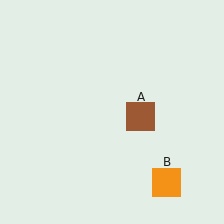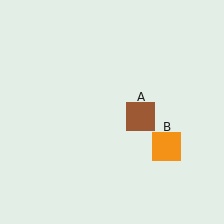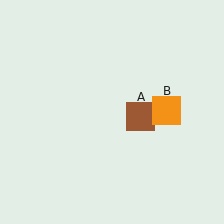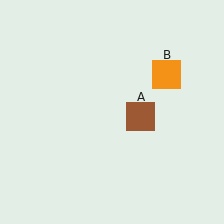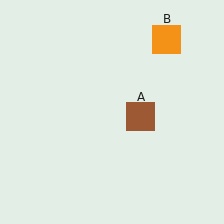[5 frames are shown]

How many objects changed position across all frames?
1 object changed position: orange square (object B).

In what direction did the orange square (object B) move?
The orange square (object B) moved up.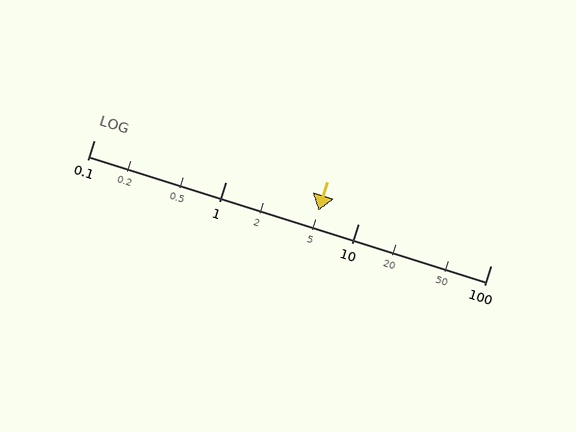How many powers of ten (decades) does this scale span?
The scale spans 3 decades, from 0.1 to 100.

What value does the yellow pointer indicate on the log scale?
The pointer indicates approximately 5.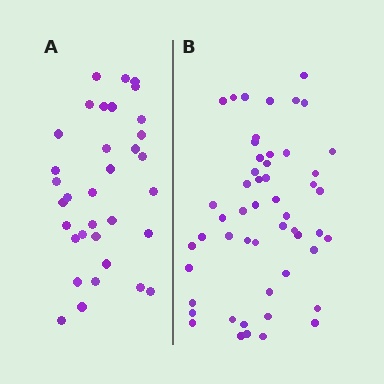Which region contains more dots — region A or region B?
Region B (the right region) has more dots.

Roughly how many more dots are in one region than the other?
Region B has approximately 20 more dots than region A.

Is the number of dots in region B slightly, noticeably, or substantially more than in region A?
Region B has substantially more. The ratio is roughly 1.5 to 1.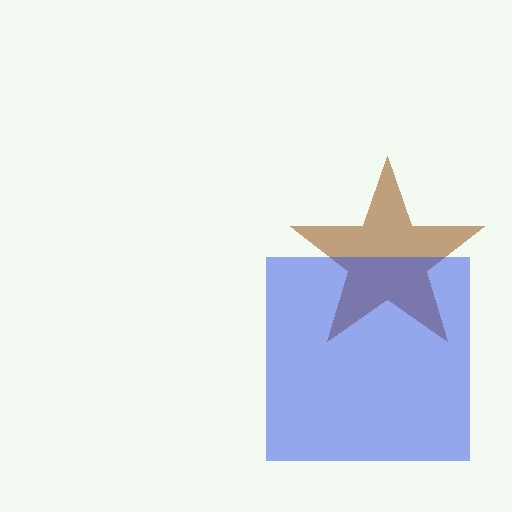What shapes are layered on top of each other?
The layered shapes are: a brown star, a blue square.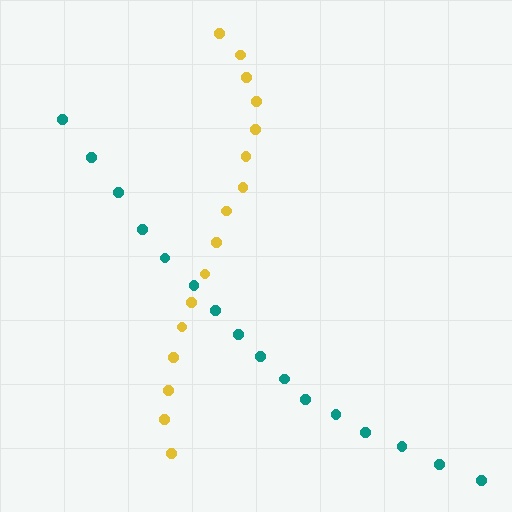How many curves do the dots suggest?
There are 2 distinct paths.